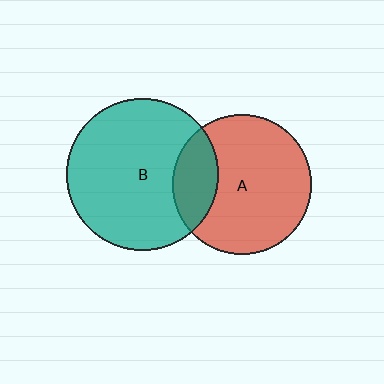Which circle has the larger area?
Circle B (teal).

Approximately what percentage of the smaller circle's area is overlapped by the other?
Approximately 20%.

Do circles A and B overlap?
Yes.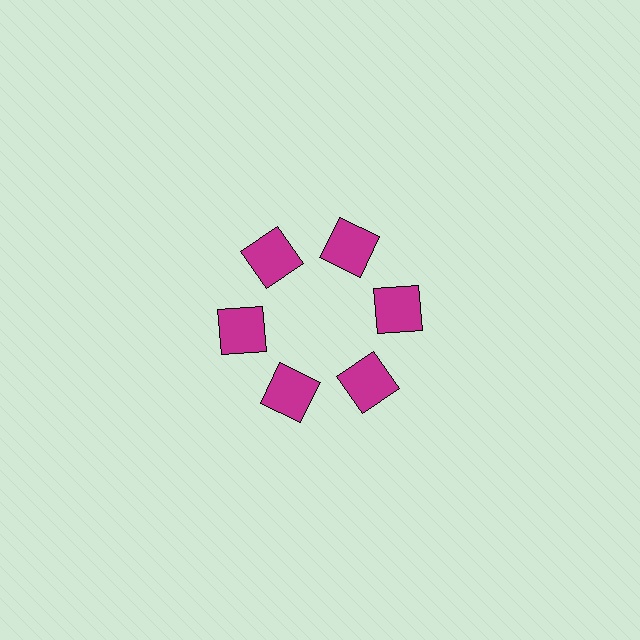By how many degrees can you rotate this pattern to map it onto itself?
The pattern maps onto itself every 60 degrees of rotation.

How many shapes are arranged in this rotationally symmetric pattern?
There are 6 shapes, arranged in 6 groups of 1.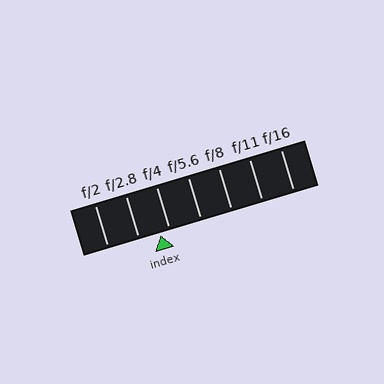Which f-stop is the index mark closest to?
The index mark is closest to f/4.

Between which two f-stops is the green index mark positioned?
The index mark is between f/2.8 and f/4.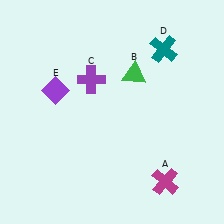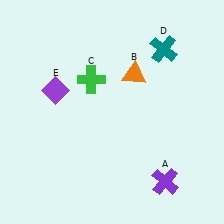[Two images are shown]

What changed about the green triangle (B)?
In Image 1, B is green. In Image 2, it changed to orange.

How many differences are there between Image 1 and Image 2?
There are 3 differences between the two images.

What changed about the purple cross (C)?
In Image 1, C is purple. In Image 2, it changed to green.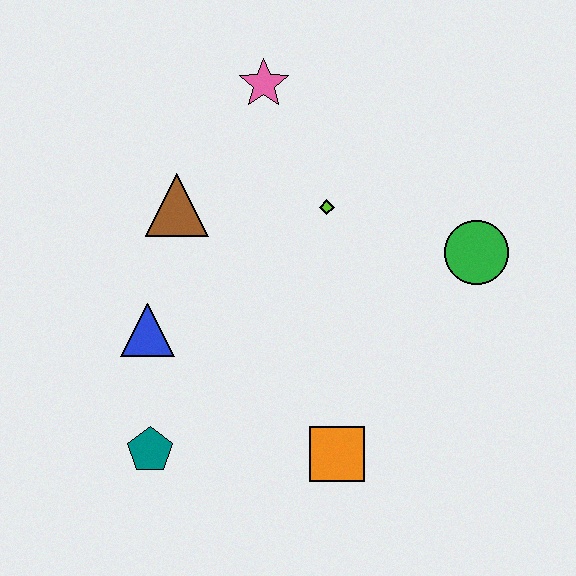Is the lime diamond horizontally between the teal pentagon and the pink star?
No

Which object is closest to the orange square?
The teal pentagon is closest to the orange square.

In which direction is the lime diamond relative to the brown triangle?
The lime diamond is to the right of the brown triangle.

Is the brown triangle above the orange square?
Yes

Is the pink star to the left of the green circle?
Yes